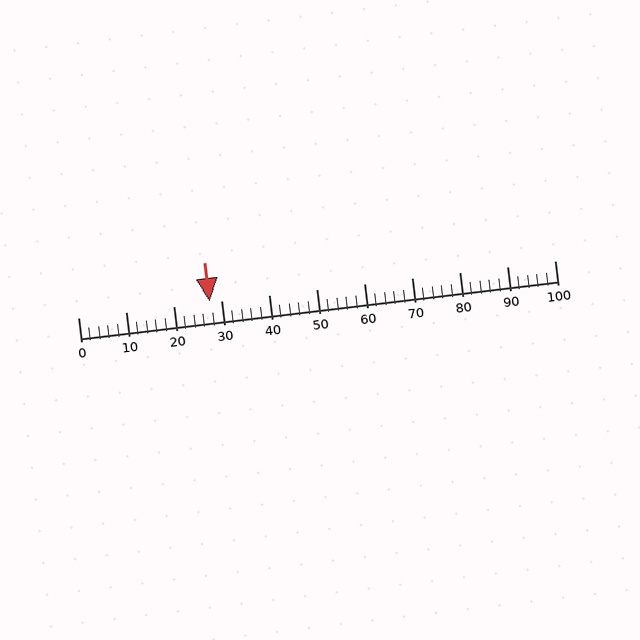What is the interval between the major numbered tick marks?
The major tick marks are spaced 10 units apart.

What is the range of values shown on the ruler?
The ruler shows values from 0 to 100.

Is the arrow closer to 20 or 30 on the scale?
The arrow is closer to 30.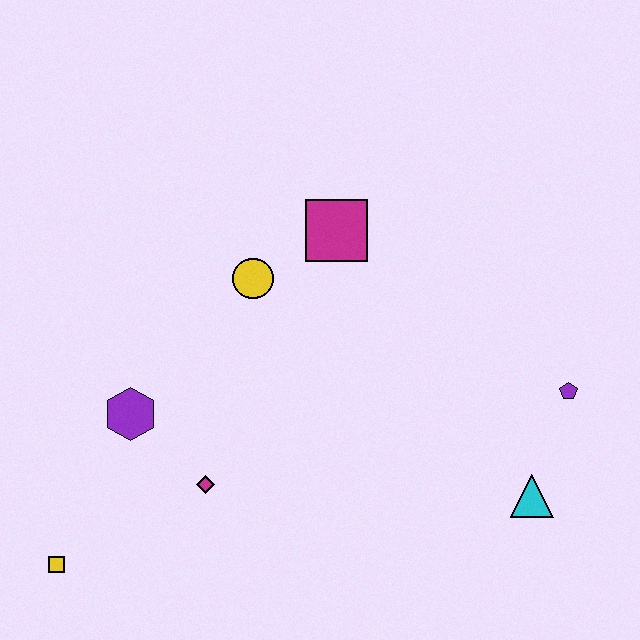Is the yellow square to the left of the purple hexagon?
Yes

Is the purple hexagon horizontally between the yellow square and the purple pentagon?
Yes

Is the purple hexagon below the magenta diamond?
No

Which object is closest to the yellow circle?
The magenta square is closest to the yellow circle.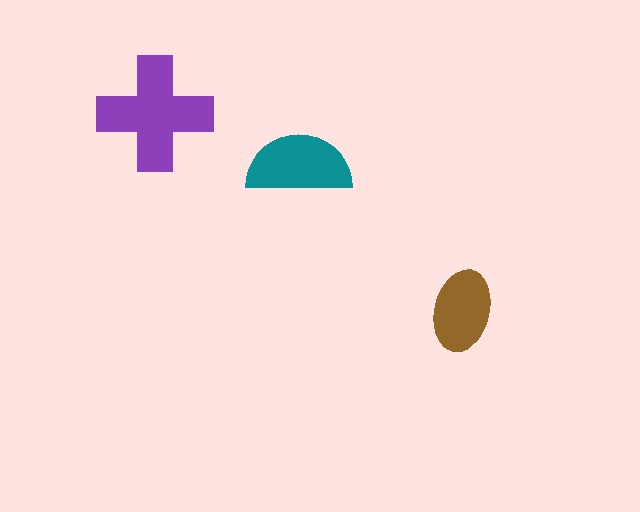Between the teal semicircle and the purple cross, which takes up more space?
The purple cross.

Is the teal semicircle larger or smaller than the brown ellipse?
Larger.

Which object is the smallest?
The brown ellipse.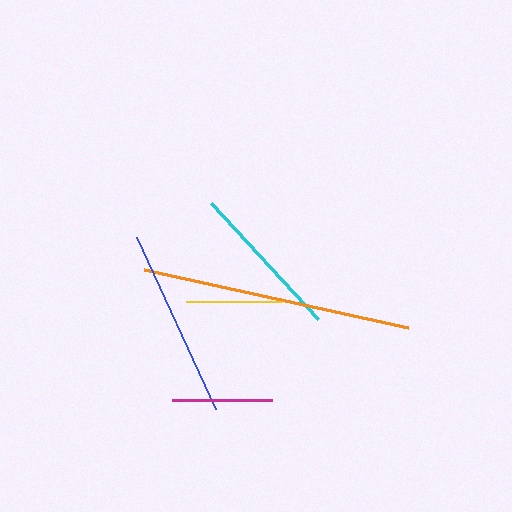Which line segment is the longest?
The orange line is the longest at approximately 269 pixels.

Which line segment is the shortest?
The yellow line is the shortest at approximately 96 pixels.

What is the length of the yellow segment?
The yellow segment is approximately 96 pixels long.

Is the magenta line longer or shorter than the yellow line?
The magenta line is longer than the yellow line.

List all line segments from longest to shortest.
From longest to shortest: orange, blue, cyan, magenta, yellow.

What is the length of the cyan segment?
The cyan segment is approximately 158 pixels long.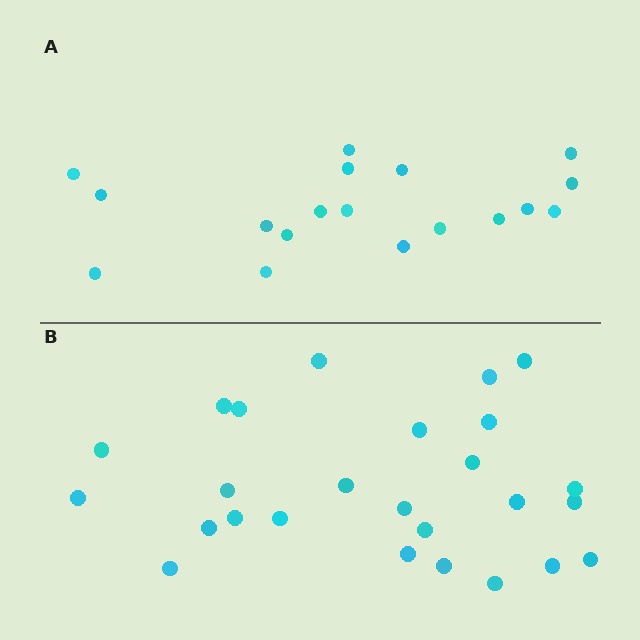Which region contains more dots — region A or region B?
Region B (the bottom region) has more dots.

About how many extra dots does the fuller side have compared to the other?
Region B has roughly 8 or so more dots than region A.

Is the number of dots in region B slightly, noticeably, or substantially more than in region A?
Region B has noticeably more, but not dramatically so. The ratio is roughly 1.4 to 1.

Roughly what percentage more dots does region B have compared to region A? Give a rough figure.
About 45% more.